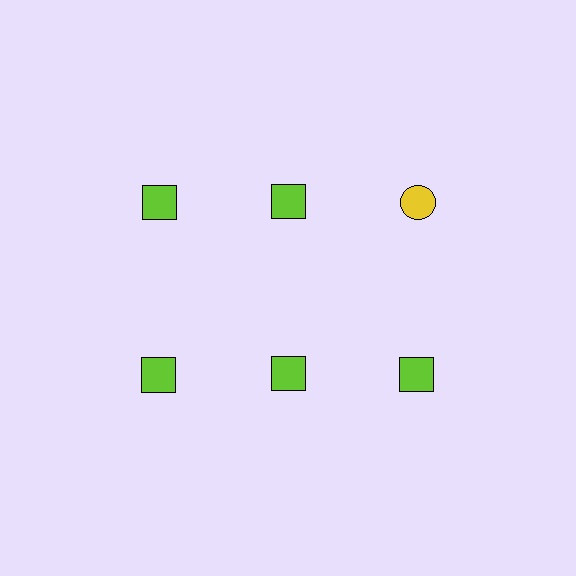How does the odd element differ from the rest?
It differs in both color (yellow instead of lime) and shape (circle instead of square).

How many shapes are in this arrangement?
There are 6 shapes arranged in a grid pattern.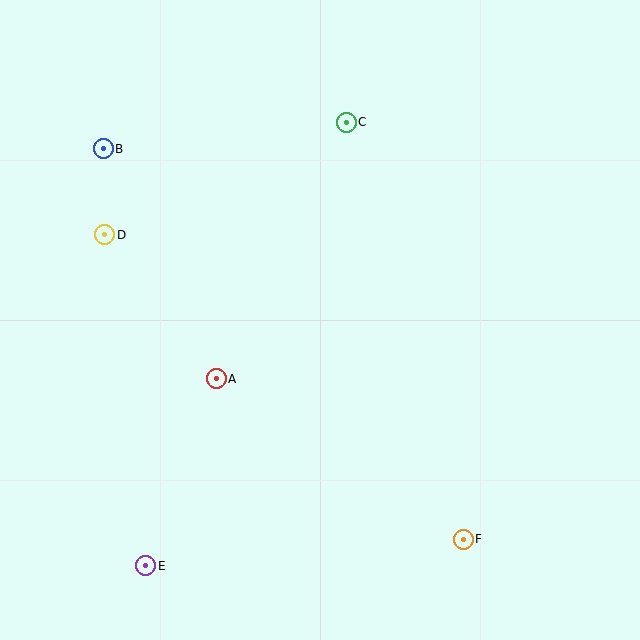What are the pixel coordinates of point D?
Point D is at (105, 235).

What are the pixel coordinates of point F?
Point F is at (463, 539).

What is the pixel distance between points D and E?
The distance between D and E is 333 pixels.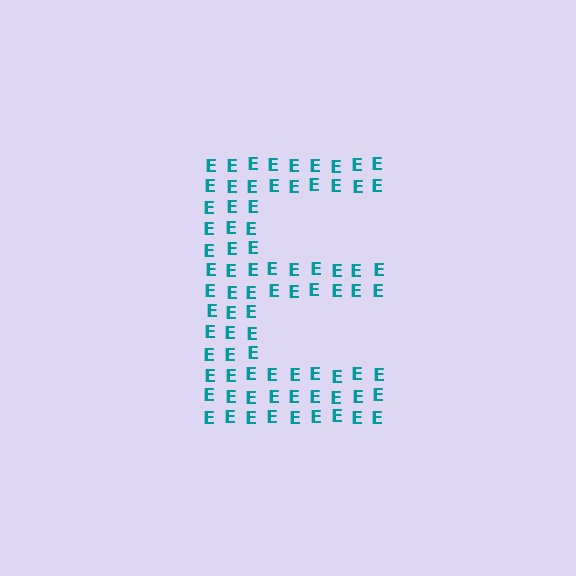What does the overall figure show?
The overall figure shows the letter E.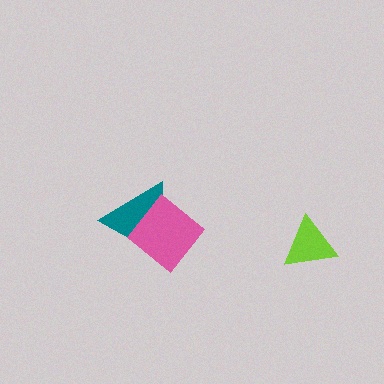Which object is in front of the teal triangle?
The pink diamond is in front of the teal triangle.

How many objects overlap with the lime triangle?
0 objects overlap with the lime triangle.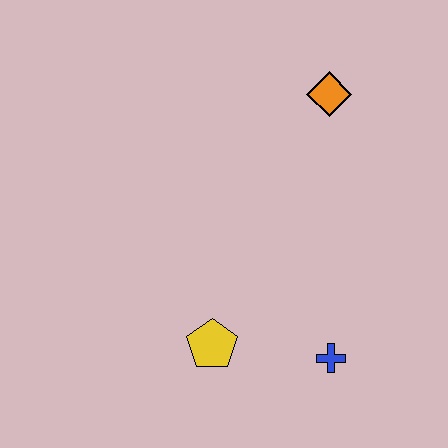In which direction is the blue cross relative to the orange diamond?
The blue cross is below the orange diamond.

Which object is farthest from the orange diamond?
The yellow pentagon is farthest from the orange diamond.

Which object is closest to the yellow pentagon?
The blue cross is closest to the yellow pentagon.